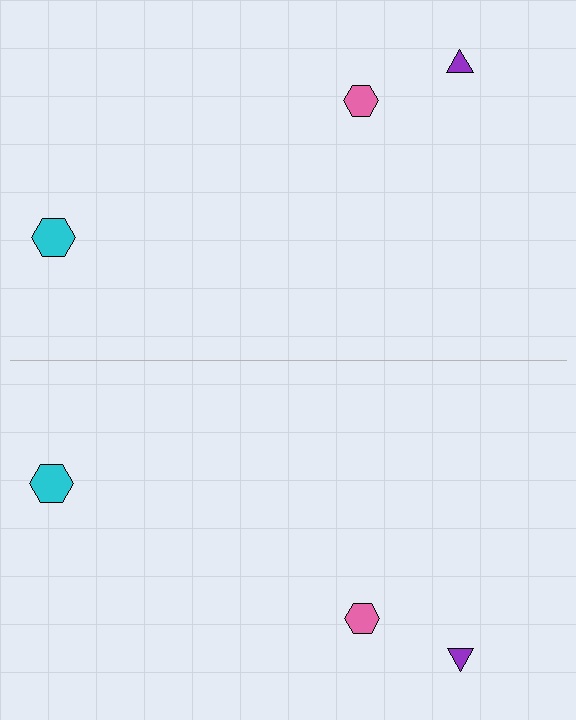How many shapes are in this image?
There are 6 shapes in this image.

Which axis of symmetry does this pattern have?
The pattern has a horizontal axis of symmetry running through the center of the image.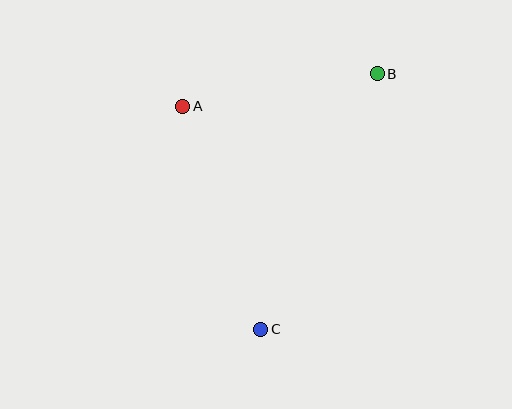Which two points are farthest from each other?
Points B and C are farthest from each other.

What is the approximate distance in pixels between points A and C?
The distance between A and C is approximately 236 pixels.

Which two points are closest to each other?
Points A and B are closest to each other.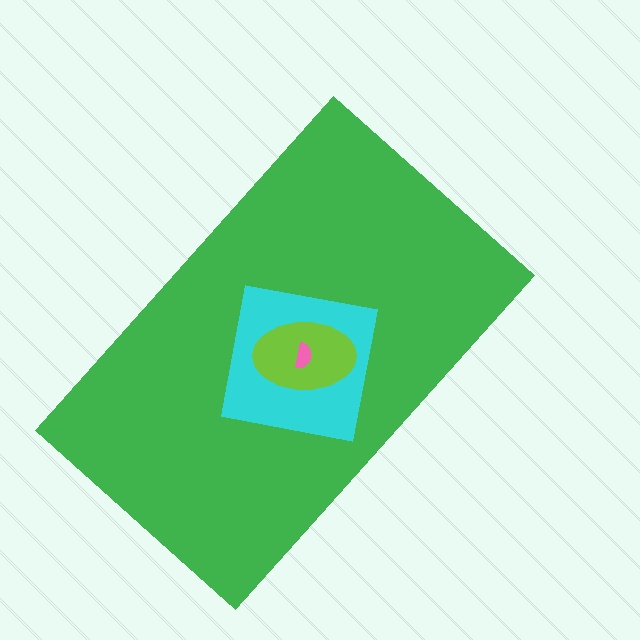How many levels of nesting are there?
4.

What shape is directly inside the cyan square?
The lime ellipse.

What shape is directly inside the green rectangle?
The cyan square.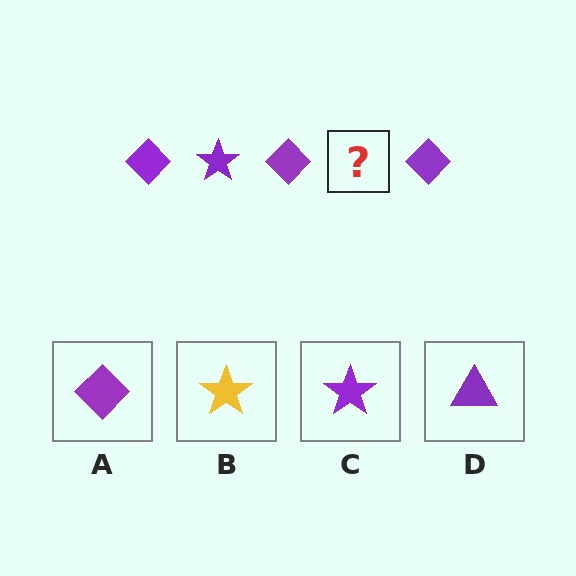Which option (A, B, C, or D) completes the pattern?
C.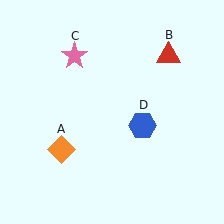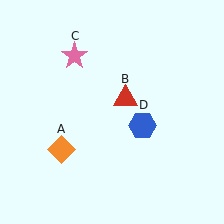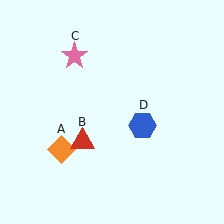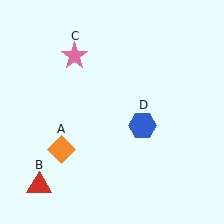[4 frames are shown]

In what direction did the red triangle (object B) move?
The red triangle (object B) moved down and to the left.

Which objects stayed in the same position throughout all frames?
Orange diamond (object A) and pink star (object C) and blue hexagon (object D) remained stationary.